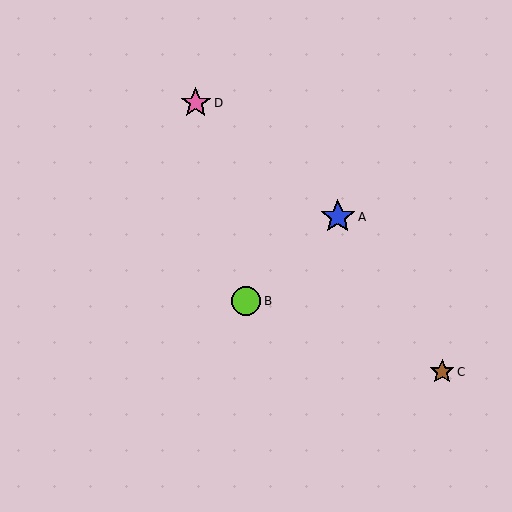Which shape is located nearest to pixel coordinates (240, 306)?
The lime circle (labeled B) at (246, 301) is nearest to that location.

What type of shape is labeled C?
Shape C is a brown star.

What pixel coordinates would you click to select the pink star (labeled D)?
Click at (196, 103) to select the pink star D.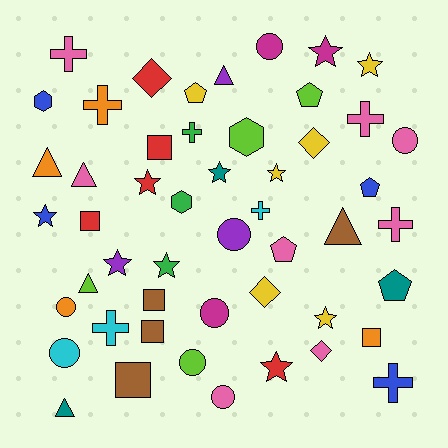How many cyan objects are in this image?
There are 3 cyan objects.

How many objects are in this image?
There are 50 objects.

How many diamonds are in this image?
There are 4 diamonds.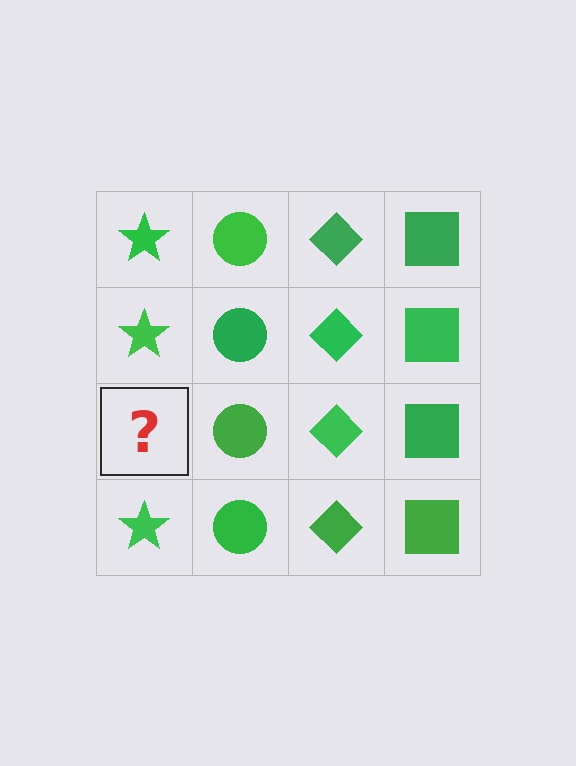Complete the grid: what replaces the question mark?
The question mark should be replaced with a green star.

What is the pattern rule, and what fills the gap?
The rule is that each column has a consistent shape. The gap should be filled with a green star.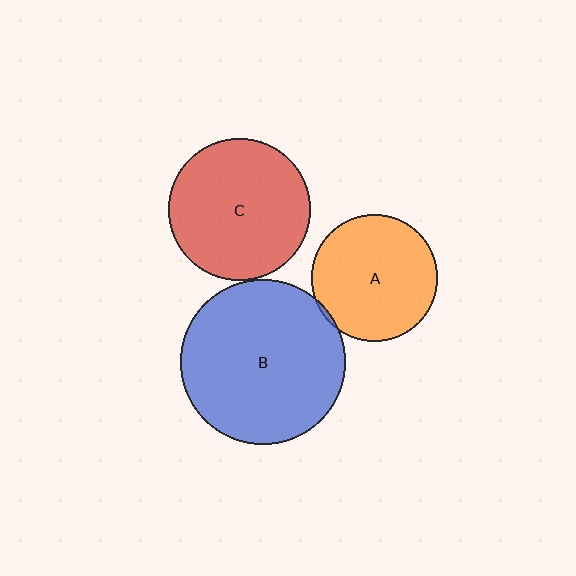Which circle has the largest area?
Circle B (blue).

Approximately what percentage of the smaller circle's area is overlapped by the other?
Approximately 5%.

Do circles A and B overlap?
Yes.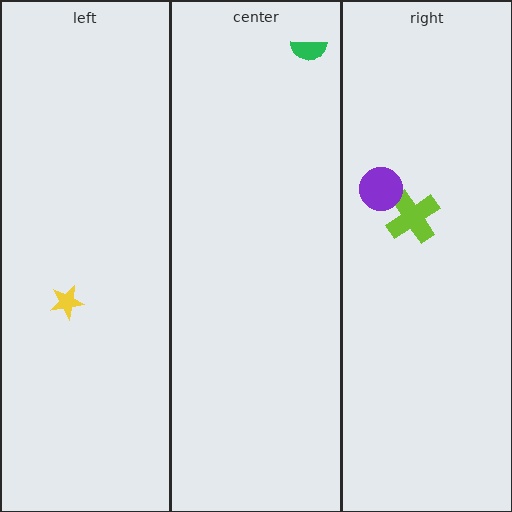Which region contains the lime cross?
The right region.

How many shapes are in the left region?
1.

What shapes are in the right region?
The lime cross, the purple circle.